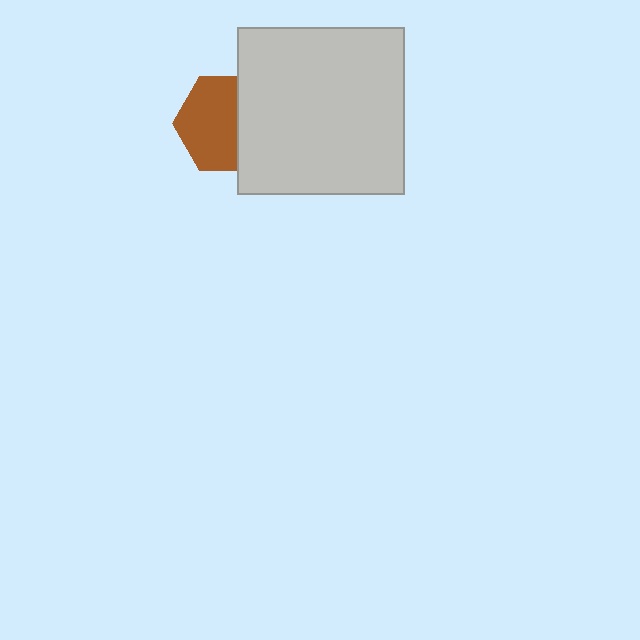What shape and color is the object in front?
The object in front is a light gray rectangle.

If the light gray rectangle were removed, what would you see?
You would see the complete brown hexagon.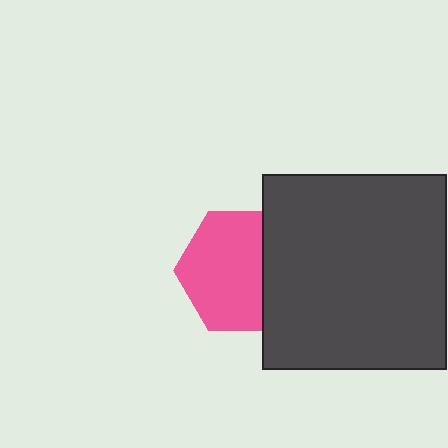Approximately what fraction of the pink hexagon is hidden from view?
Roughly 31% of the pink hexagon is hidden behind the dark gray rectangle.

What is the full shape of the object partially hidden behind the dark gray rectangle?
The partially hidden object is a pink hexagon.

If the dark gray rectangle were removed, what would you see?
You would see the complete pink hexagon.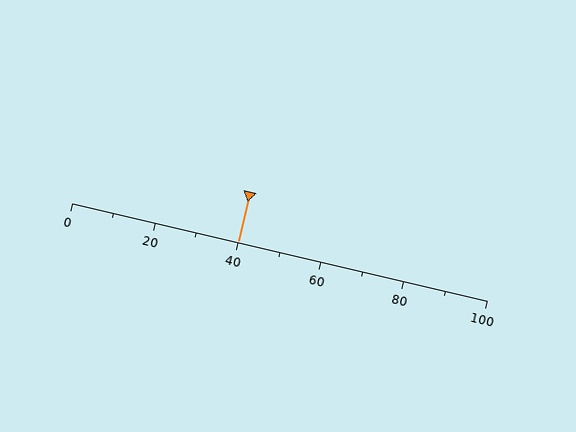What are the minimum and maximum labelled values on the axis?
The axis runs from 0 to 100.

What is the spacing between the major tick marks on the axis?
The major ticks are spaced 20 apart.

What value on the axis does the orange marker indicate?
The marker indicates approximately 40.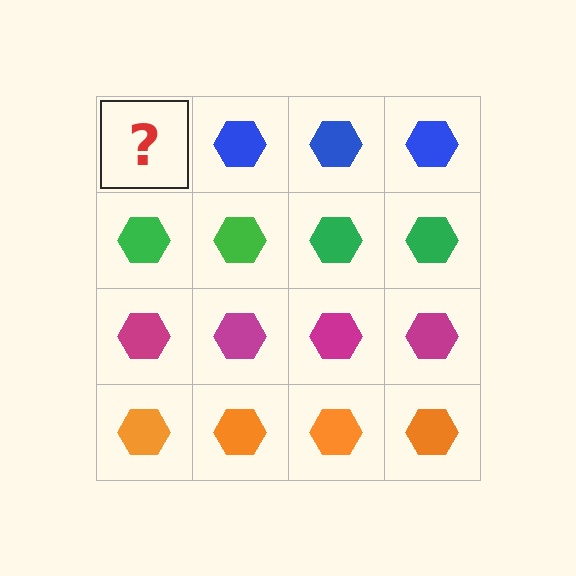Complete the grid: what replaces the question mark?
The question mark should be replaced with a blue hexagon.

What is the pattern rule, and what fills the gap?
The rule is that each row has a consistent color. The gap should be filled with a blue hexagon.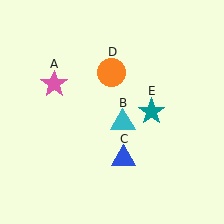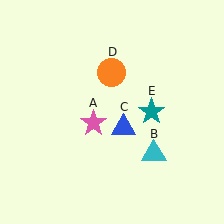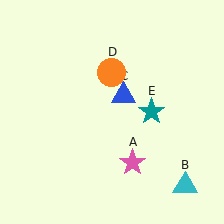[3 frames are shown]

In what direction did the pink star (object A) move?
The pink star (object A) moved down and to the right.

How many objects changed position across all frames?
3 objects changed position: pink star (object A), cyan triangle (object B), blue triangle (object C).